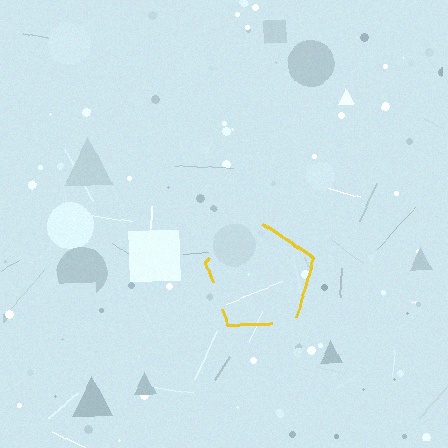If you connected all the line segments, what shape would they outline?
They would outline a pentagon.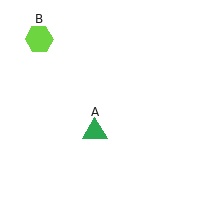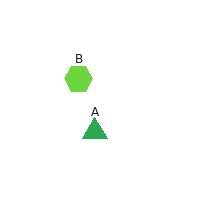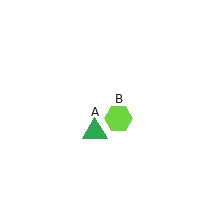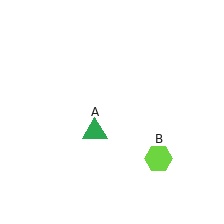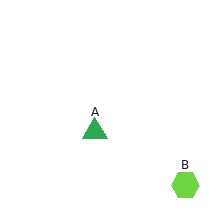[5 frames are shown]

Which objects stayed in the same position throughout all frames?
Green triangle (object A) remained stationary.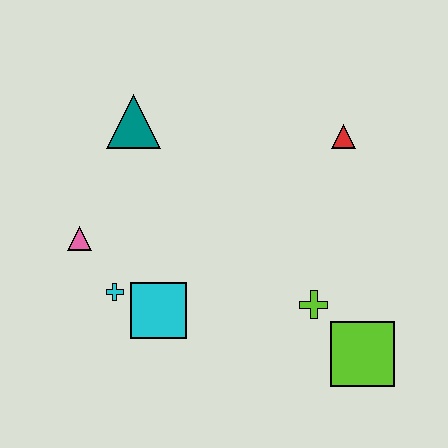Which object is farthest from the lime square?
The teal triangle is farthest from the lime square.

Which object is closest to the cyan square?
The cyan cross is closest to the cyan square.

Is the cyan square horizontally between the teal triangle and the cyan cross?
No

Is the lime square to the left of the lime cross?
No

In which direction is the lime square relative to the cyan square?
The lime square is to the right of the cyan square.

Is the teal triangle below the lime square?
No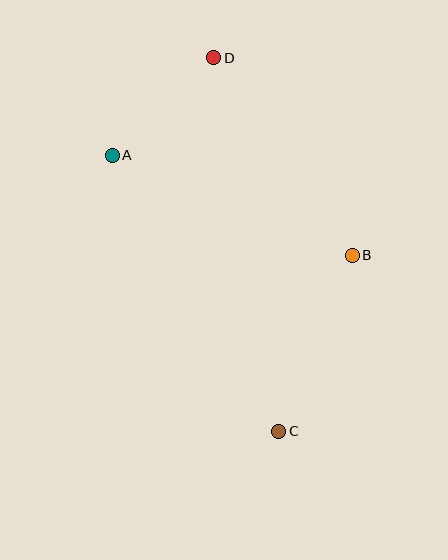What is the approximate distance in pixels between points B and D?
The distance between B and D is approximately 241 pixels.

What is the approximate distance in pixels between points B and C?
The distance between B and C is approximately 191 pixels.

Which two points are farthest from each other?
Points C and D are farthest from each other.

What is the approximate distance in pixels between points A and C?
The distance between A and C is approximately 322 pixels.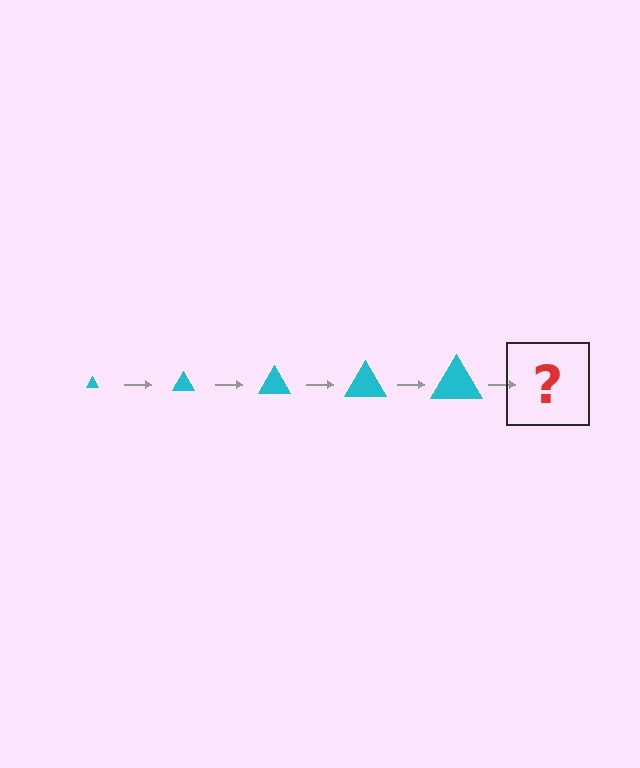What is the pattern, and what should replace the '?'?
The pattern is that the triangle gets progressively larger each step. The '?' should be a cyan triangle, larger than the previous one.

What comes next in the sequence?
The next element should be a cyan triangle, larger than the previous one.